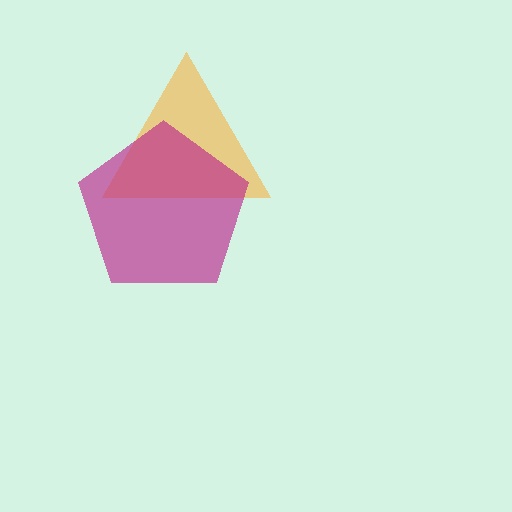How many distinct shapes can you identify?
There are 2 distinct shapes: an orange triangle, a magenta pentagon.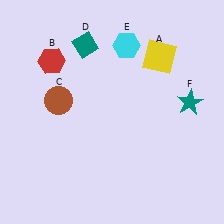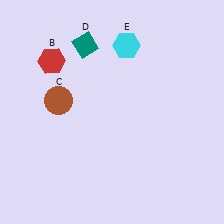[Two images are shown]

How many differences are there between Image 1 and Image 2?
There are 2 differences between the two images.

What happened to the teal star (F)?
The teal star (F) was removed in Image 2. It was in the top-right area of Image 1.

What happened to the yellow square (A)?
The yellow square (A) was removed in Image 2. It was in the top-right area of Image 1.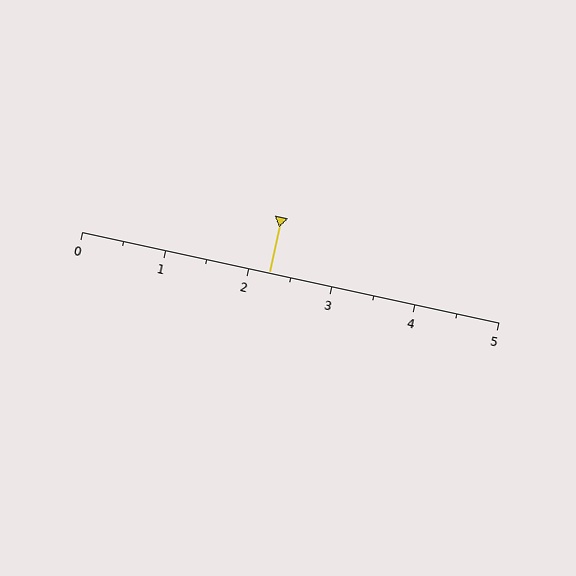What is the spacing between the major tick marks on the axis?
The major ticks are spaced 1 apart.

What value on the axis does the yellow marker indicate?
The marker indicates approximately 2.2.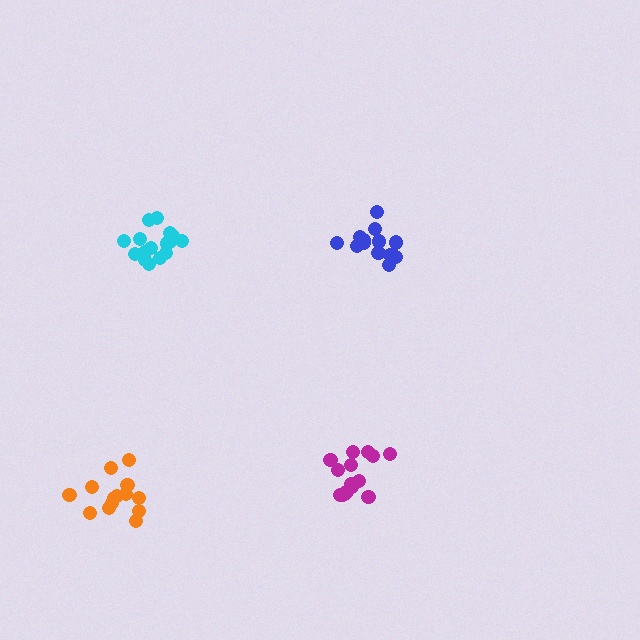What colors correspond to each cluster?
The clusters are colored: magenta, cyan, blue, orange.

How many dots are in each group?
Group 1: 17 dots, Group 2: 16 dots, Group 3: 13 dots, Group 4: 14 dots (60 total).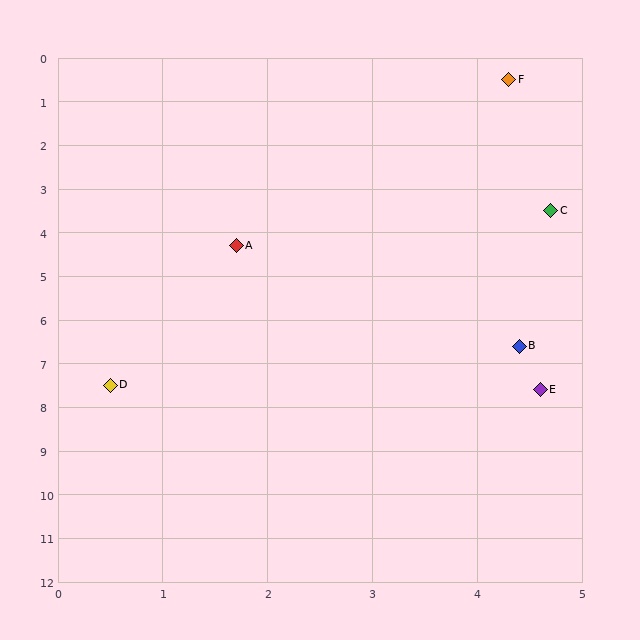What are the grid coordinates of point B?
Point B is at approximately (4.4, 6.6).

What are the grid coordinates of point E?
Point E is at approximately (4.6, 7.6).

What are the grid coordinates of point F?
Point F is at approximately (4.3, 0.5).